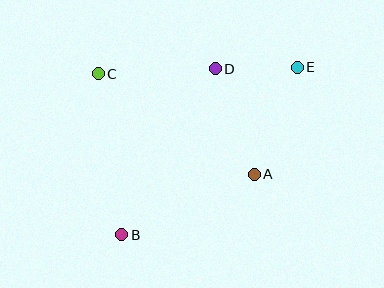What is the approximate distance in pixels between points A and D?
The distance between A and D is approximately 112 pixels.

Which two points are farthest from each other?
Points B and E are farthest from each other.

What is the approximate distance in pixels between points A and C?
The distance between A and C is approximately 186 pixels.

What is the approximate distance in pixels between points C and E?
The distance between C and E is approximately 199 pixels.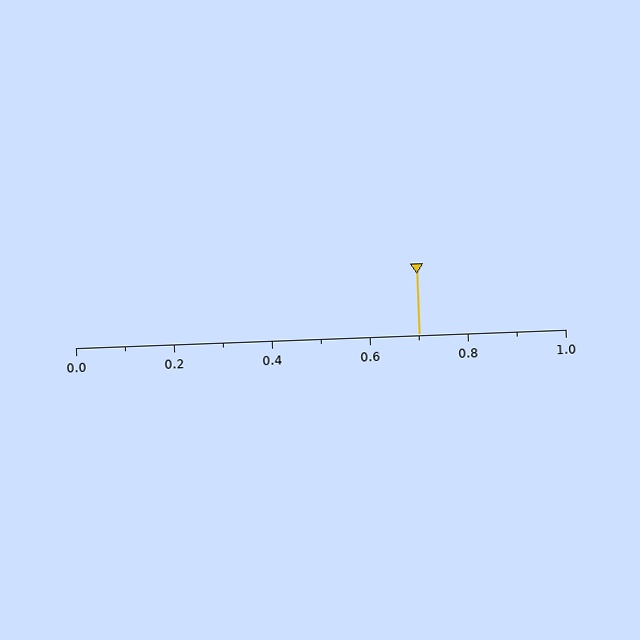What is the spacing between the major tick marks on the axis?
The major ticks are spaced 0.2 apart.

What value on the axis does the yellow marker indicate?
The marker indicates approximately 0.7.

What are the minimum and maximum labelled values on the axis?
The axis runs from 0.0 to 1.0.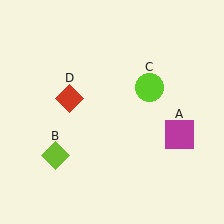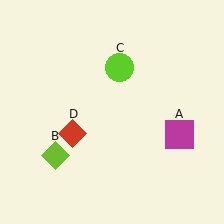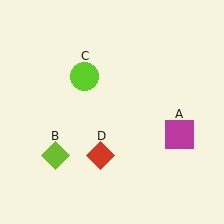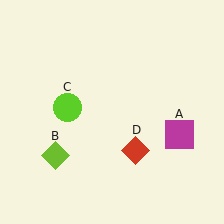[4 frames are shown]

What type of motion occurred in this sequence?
The lime circle (object C), red diamond (object D) rotated counterclockwise around the center of the scene.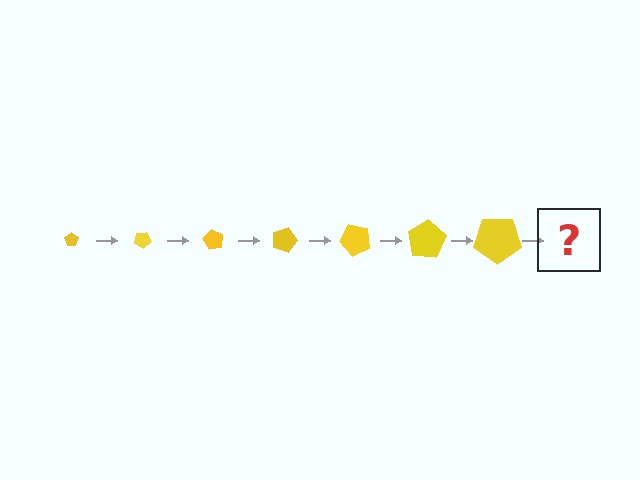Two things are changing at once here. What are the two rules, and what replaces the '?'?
The two rules are that the pentagon grows larger each step and it rotates 30 degrees each step. The '?' should be a pentagon, larger than the previous one and rotated 210 degrees from the start.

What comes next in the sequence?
The next element should be a pentagon, larger than the previous one and rotated 210 degrees from the start.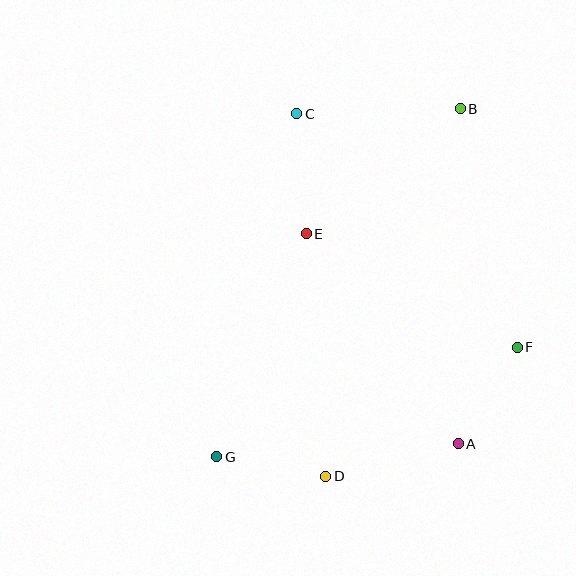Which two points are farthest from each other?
Points B and G are farthest from each other.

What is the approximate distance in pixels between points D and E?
The distance between D and E is approximately 243 pixels.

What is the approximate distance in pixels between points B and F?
The distance between B and F is approximately 245 pixels.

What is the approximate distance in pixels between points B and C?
The distance between B and C is approximately 164 pixels.